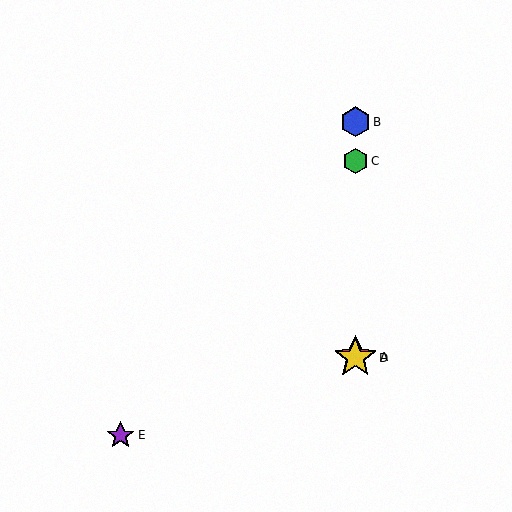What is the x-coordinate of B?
Object B is at x≈355.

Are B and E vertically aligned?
No, B is at x≈355 and E is at x≈121.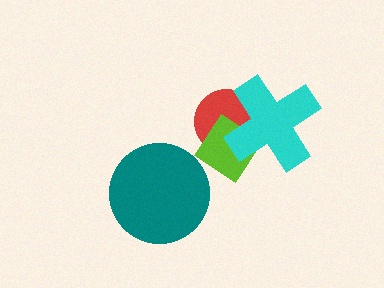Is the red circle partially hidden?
Yes, it is partially covered by another shape.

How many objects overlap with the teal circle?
0 objects overlap with the teal circle.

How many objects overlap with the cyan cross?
2 objects overlap with the cyan cross.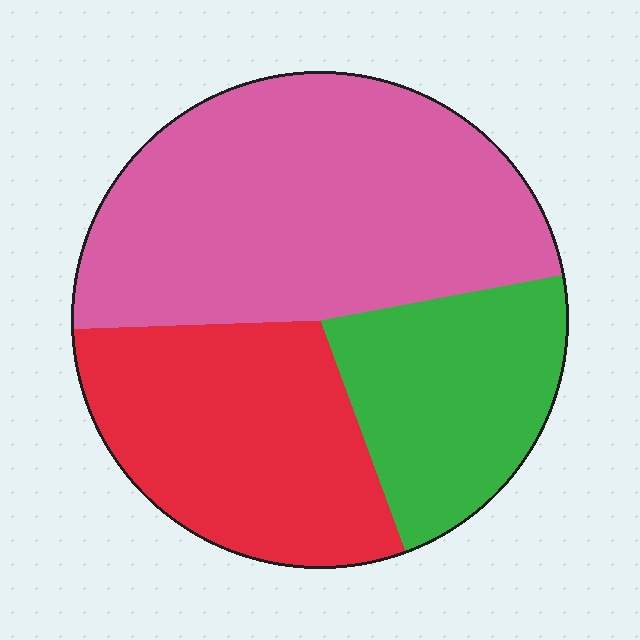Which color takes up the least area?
Green, at roughly 20%.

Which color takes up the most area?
Pink, at roughly 50%.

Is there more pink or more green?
Pink.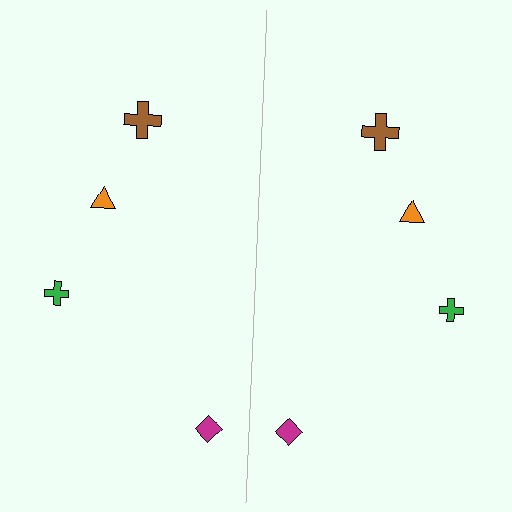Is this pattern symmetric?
Yes, this pattern has bilateral (reflection) symmetry.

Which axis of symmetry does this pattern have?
The pattern has a vertical axis of symmetry running through the center of the image.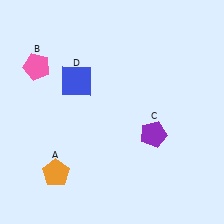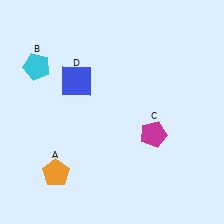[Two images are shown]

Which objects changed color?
B changed from pink to cyan. C changed from purple to magenta.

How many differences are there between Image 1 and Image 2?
There are 2 differences between the two images.